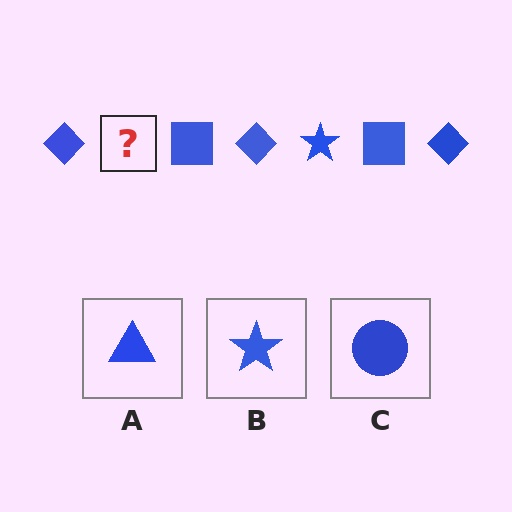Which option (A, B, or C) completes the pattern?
B.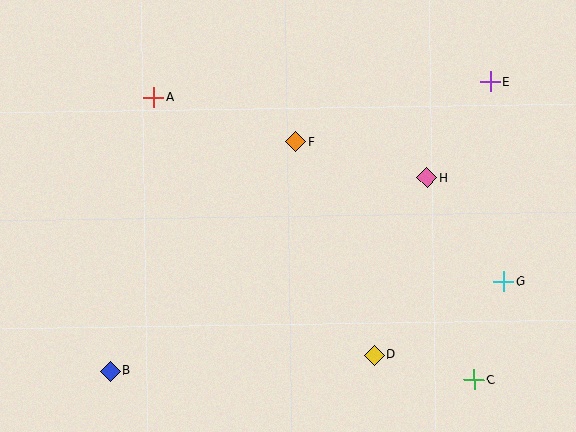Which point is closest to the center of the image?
Point F at (296, 142) is closest to the center.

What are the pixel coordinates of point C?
Point C is at (474, 380).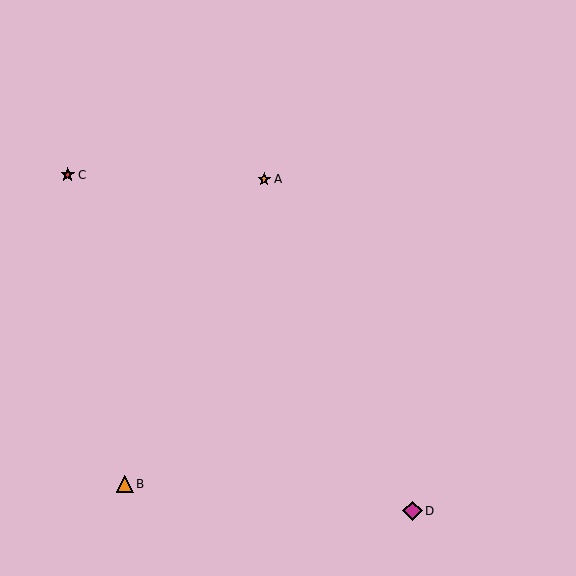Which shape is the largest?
The magenta diamond (labeled D) is the largest.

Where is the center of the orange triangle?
The center of the orange triangle is at (125, 484).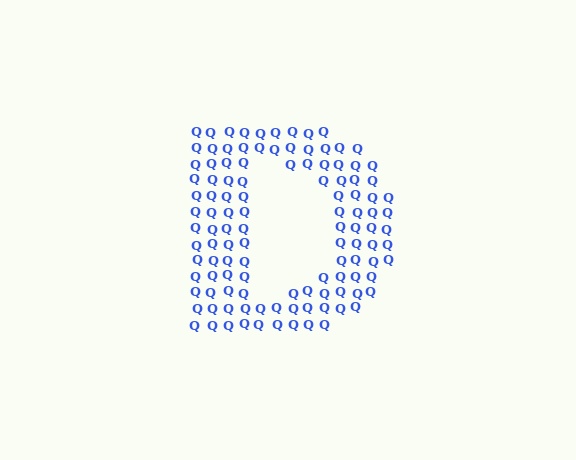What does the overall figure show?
The overall figure shows the letter D.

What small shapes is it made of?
It is made of small letter Q's.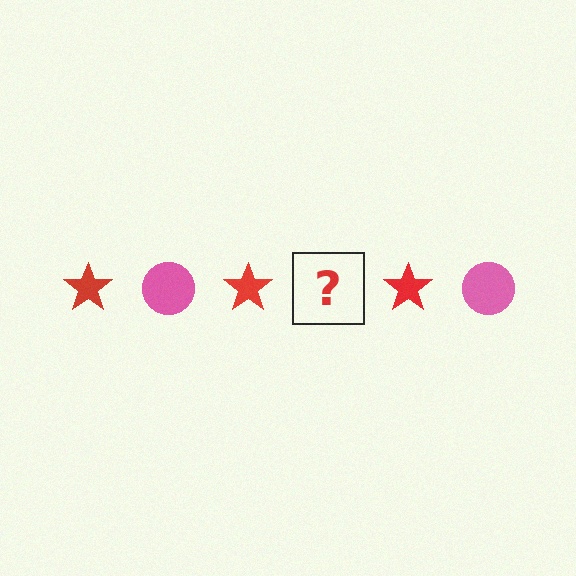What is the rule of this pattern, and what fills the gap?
The rule is that the pattern alternates between red star and pink circle. The gap should be filled with a pink circle.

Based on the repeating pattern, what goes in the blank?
The blank should be a pink circle.